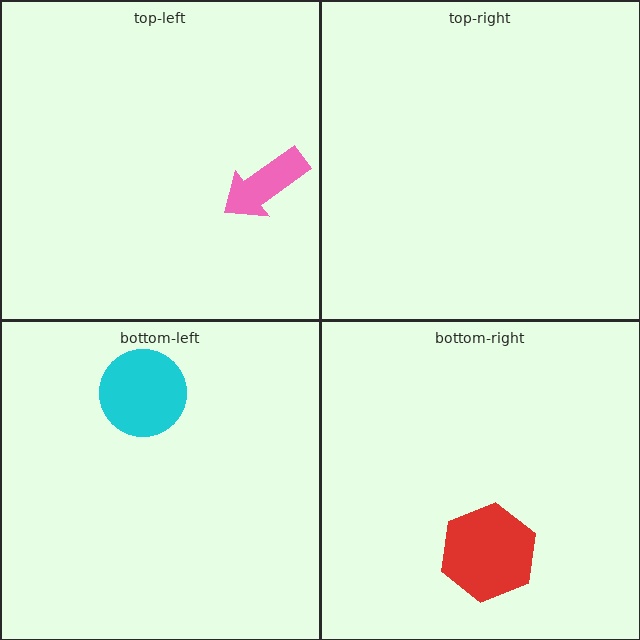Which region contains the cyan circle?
The bottom-left region.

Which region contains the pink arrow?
The top-left region.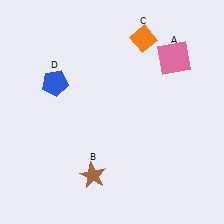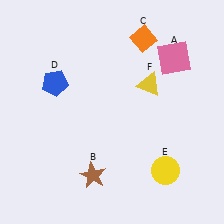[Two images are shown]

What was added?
A yellow circle (E), a yellow triangle (F) were added in Image 2.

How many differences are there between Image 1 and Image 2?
There are 2 differences between the two images.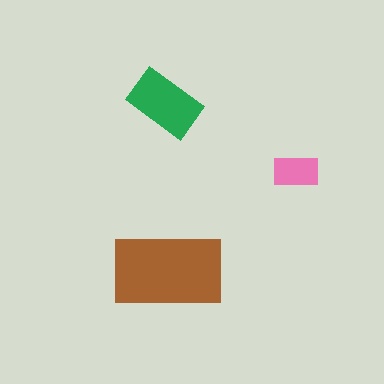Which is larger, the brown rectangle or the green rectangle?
The brown one.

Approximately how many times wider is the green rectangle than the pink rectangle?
About 1.5 times wider.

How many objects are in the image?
There are 3 objects in the image.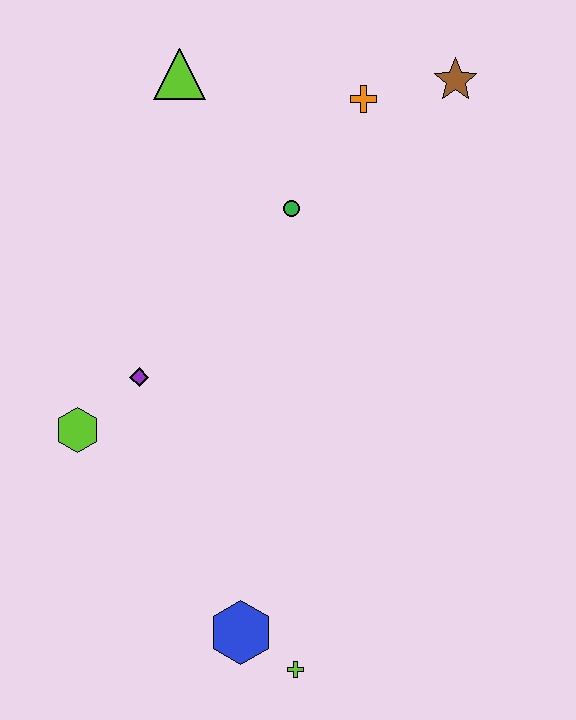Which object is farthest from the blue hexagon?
The brown star is farthest from the blue hexagon.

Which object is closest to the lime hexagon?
The purple diamond is closest to the lime hexagon.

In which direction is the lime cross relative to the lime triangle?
The lime cross is below the lime triangle.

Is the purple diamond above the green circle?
No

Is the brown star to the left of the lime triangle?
No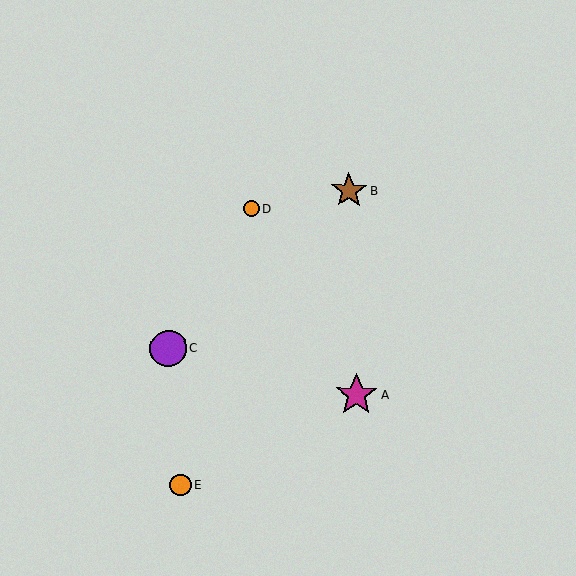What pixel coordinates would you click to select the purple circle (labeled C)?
Click at (168, 348) to select the purple circle C.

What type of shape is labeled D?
Shape D is an orange circle.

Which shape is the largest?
The magenta star (labeled A) is the largest.